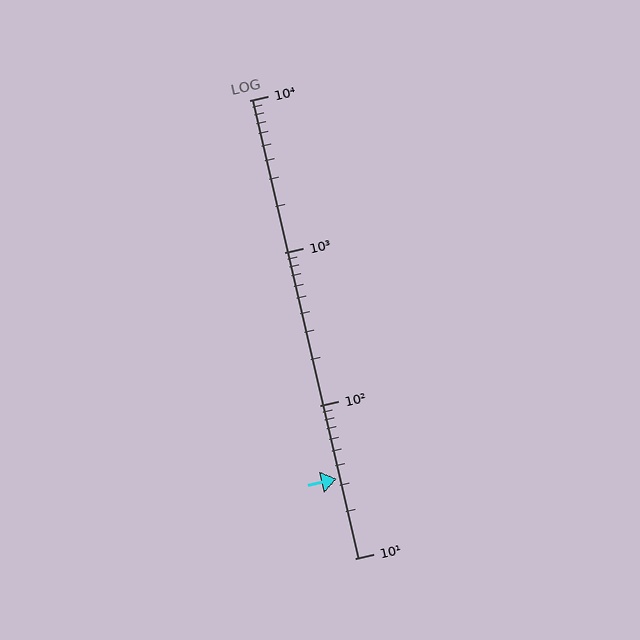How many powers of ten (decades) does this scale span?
The scale spans 3 decades, from 10 to 10000.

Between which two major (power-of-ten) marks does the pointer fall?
The pointer is between 10 and 100.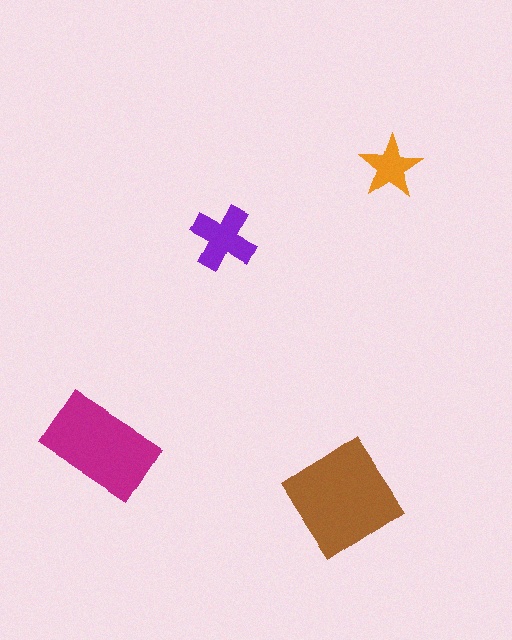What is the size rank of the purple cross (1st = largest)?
3rd.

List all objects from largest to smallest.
The brown diamond, the magenta rectangle, the purple cross, the orange star.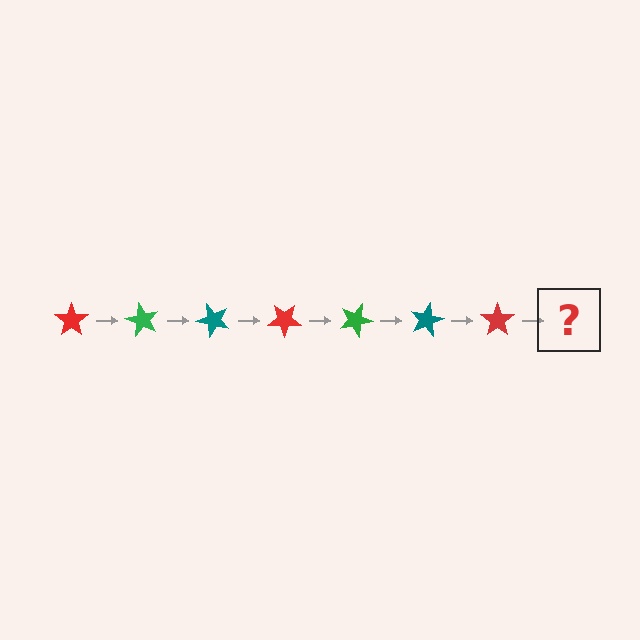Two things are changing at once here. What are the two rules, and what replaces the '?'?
The two rules are that it rotates 60 degrees each step and the color cycles through red, green, and teal. The '?' should be a green star, rotated 420 degrees from the start.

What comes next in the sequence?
The next element should be a green star, rotated 420 degrees from the start.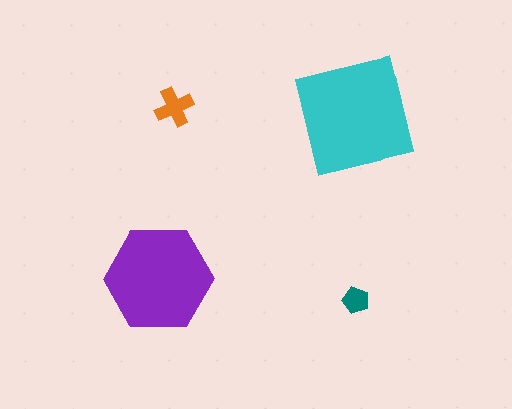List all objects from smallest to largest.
The teal pentagon, the orange cross, the purple hexagon, the cyan square.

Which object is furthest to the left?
The purple hexagon is leftmost.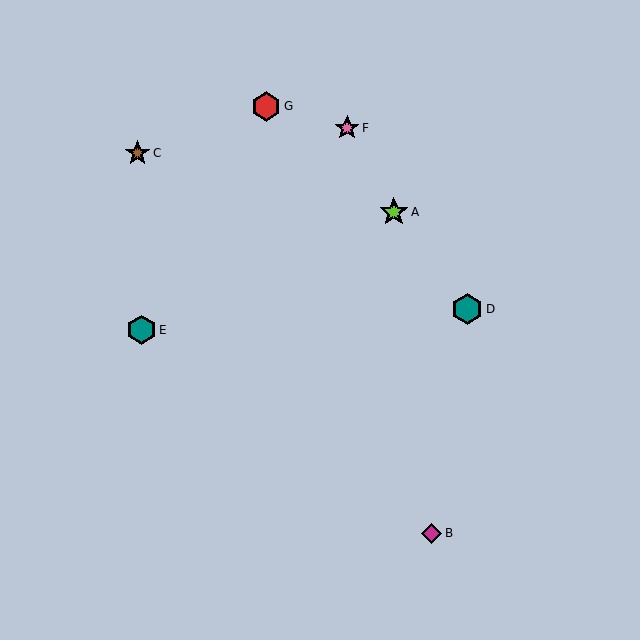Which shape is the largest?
The teal hexagon (labeled D) is the largest.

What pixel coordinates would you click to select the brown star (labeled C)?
Click at (137, 153) to select the brown star C.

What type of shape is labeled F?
Shape F is a pink star.